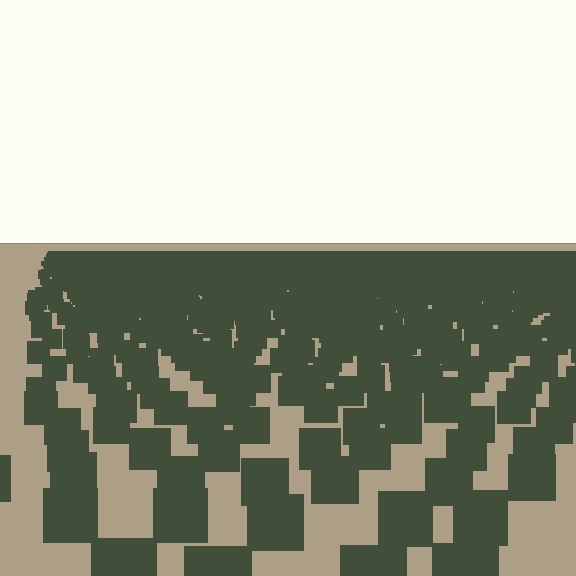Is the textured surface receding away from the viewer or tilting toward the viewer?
The surface is receding away from the viewer. Texture elements get smaller and denser toward the top.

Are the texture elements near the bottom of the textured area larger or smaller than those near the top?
Larger. Near the bottom, elements are closer to the viewer and appear at a bigger on-screen size.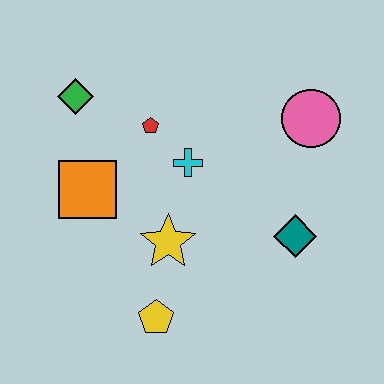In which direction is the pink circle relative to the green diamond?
The pink circle is to the right of the green diamond.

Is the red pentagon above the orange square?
Yes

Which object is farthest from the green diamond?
The teal diamond is farthest from the green diamond.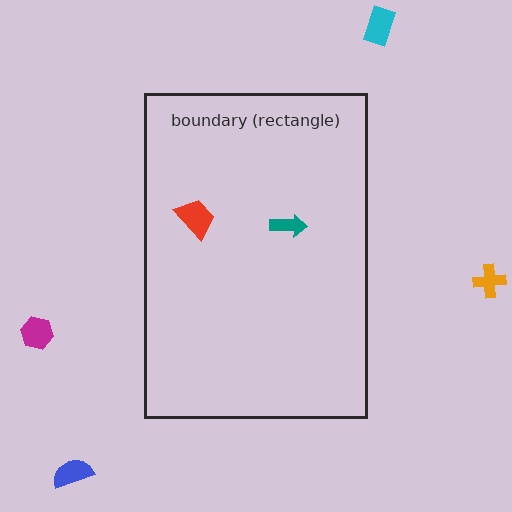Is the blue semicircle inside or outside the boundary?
Outside.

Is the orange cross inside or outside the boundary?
Outside.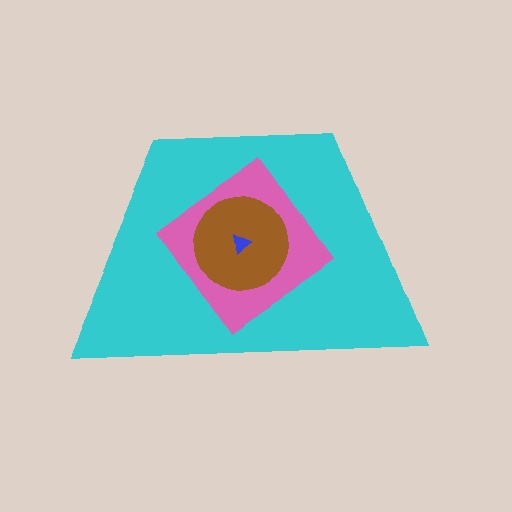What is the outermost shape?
The cyan trapezoid.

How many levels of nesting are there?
4.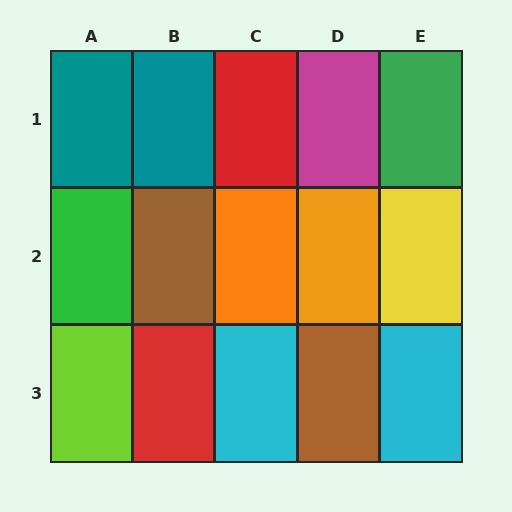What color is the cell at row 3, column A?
Lime.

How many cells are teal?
2 cells are teal.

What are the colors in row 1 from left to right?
Teal, teal, red, magenta, green.